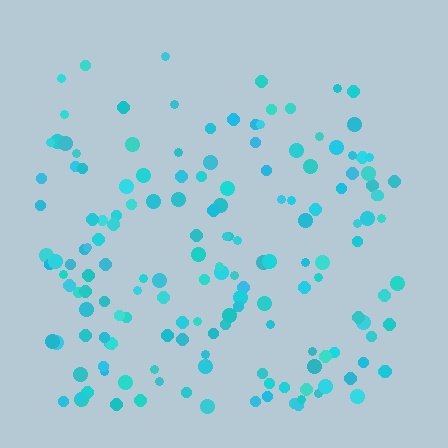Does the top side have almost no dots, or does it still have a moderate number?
Still a moderate number, just noticeably fewer than the bottom.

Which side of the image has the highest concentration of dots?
The bottom.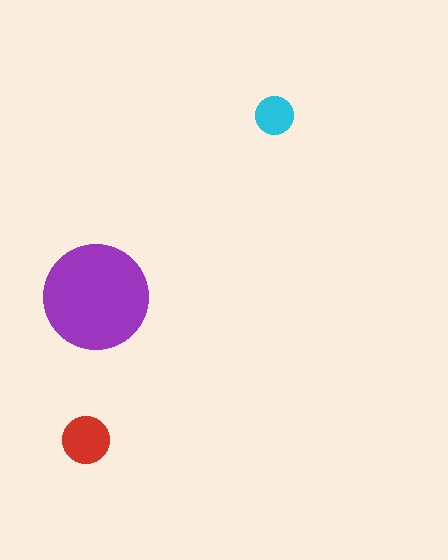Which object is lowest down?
The red circle is bottommost.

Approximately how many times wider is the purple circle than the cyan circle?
About 3 times wider.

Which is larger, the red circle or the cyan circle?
The red one.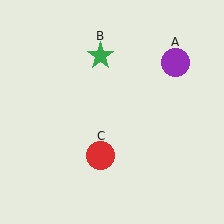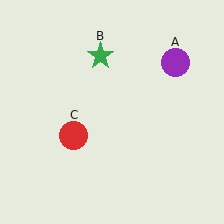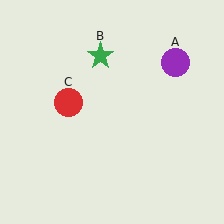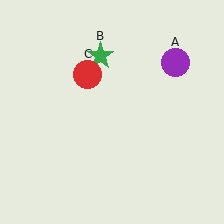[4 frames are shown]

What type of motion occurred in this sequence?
The red circle (object C) rotated clockwise around the center of the scene.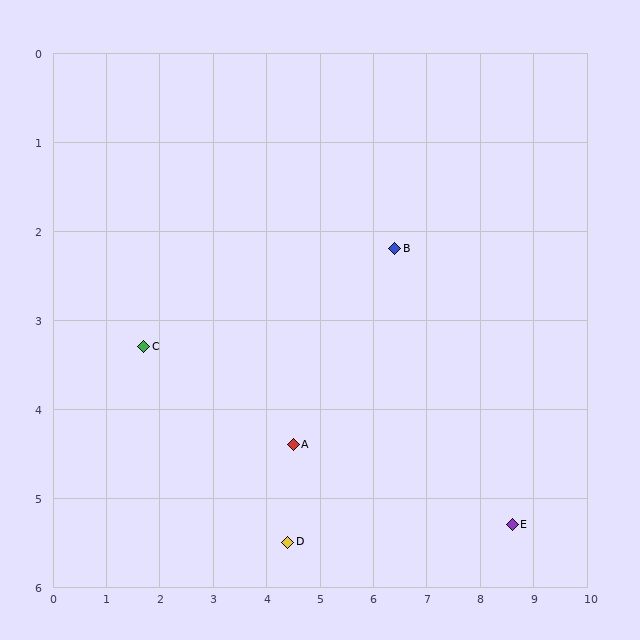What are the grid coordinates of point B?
Point B is at approximately (6.4, 2.2).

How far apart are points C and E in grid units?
Points C and E are about 7.2 grid units apart.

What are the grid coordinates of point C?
Point C is at approximately (1.7, 3.3).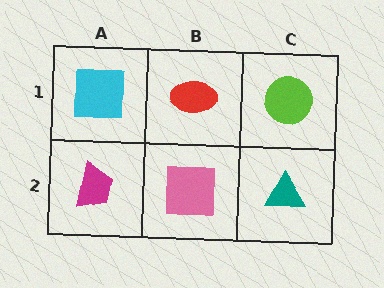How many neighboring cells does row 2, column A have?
2.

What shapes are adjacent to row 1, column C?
A teal triangle (row 2, column C), a red ellipse (row 1, column B).